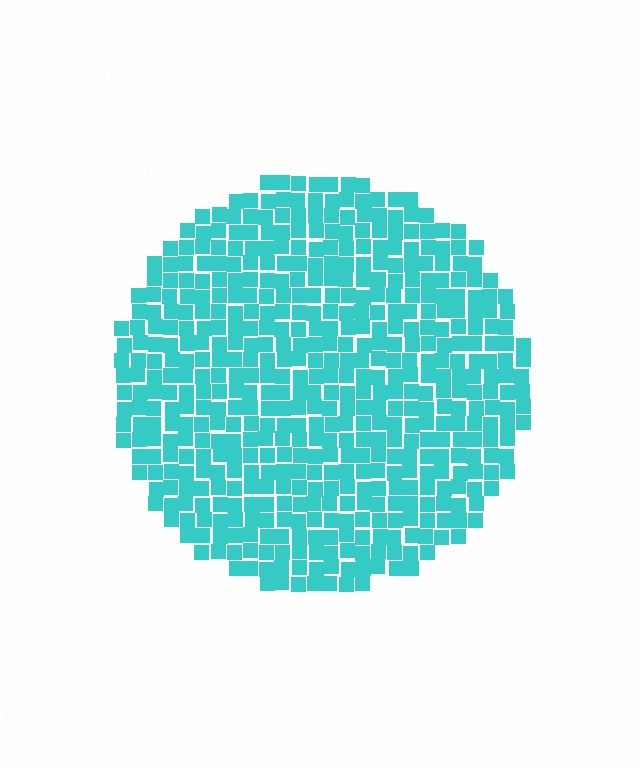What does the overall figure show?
The overall figure shows a circle.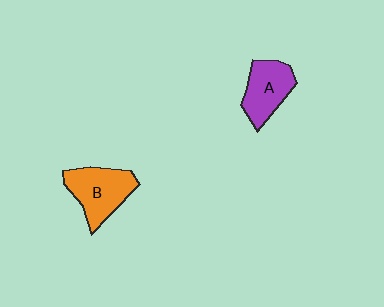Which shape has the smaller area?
Shape A (purple).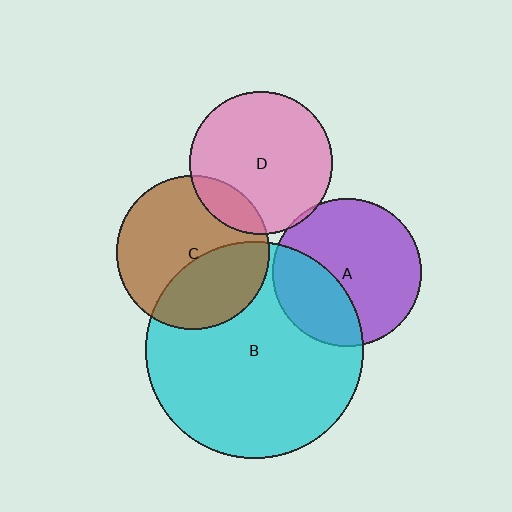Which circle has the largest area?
Circle B (cyan).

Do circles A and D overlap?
Yes.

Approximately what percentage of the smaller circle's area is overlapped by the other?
Approximately 5%.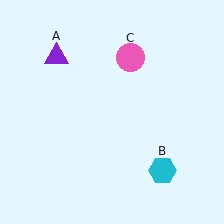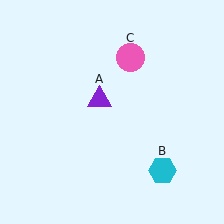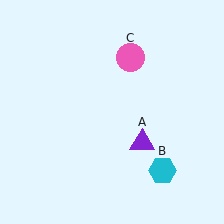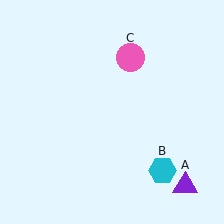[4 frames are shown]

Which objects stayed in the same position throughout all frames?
Cyan hexagon (object B) and pink circle (object C) remained stationary.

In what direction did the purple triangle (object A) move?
The purple triangle (object A) moved down and to the right.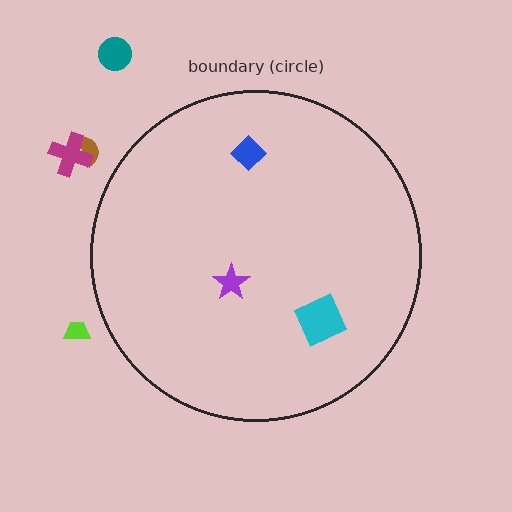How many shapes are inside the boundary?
3 inside, 4 outside.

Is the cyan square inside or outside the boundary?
Inside.